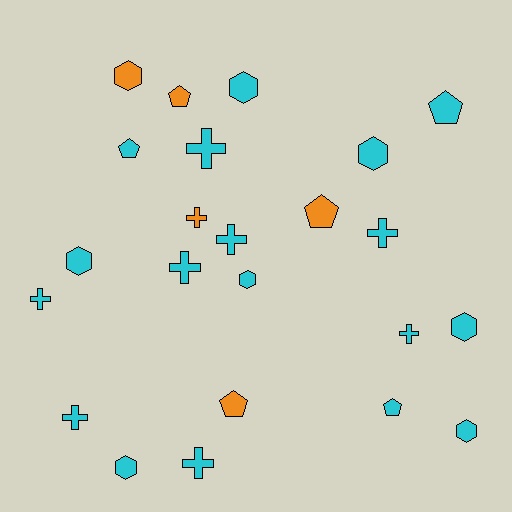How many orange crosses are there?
There is 1 orange cross.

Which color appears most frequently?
Cyan, with 18 objects.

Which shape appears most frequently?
Cross, with 9 objects.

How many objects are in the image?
There are 23 objects.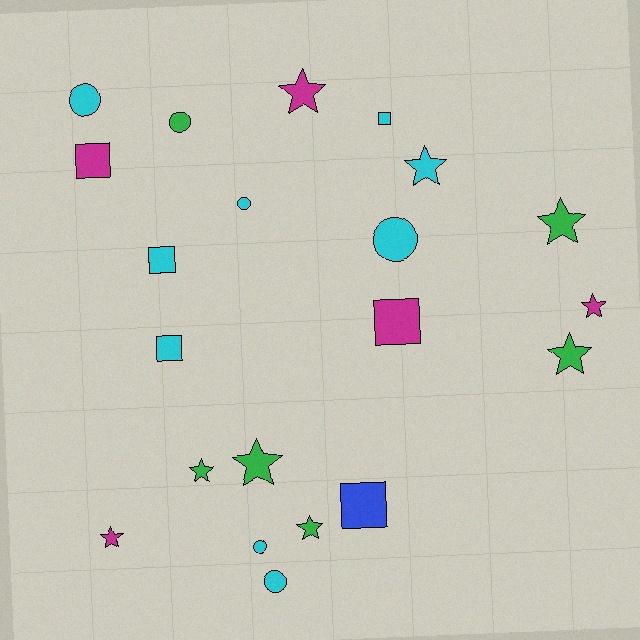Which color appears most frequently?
Cyan, with 9 objects.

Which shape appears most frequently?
Star, with 9 objects.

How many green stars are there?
There are 5 green stars.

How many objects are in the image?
There are 21 objects.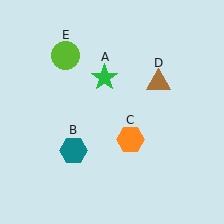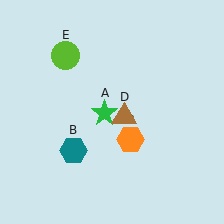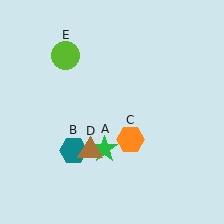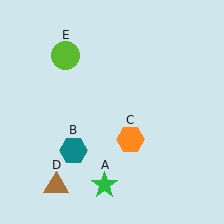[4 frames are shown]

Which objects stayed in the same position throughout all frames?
Teal hexagon (object B) and orange hexagon (object C) and lime circle (object E) remained stationary.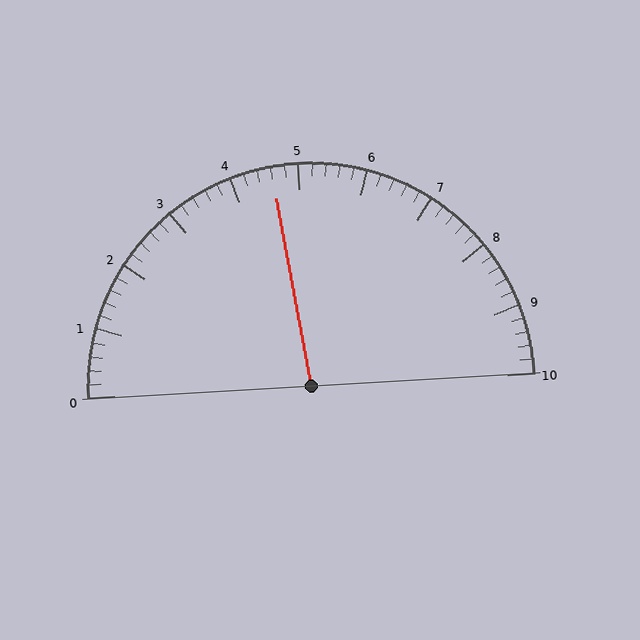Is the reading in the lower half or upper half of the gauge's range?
The reading is in the lower half of the range (0 to 10).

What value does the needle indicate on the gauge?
The needle indicates approximately 4.6.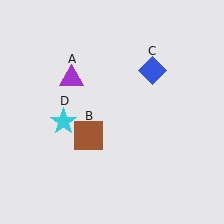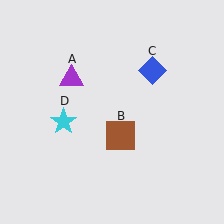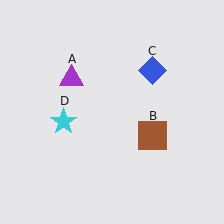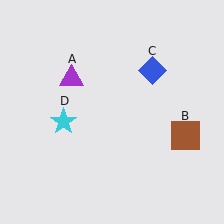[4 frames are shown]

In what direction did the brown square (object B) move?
The brown square (object B) moved right.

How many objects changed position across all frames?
1 object changed position: brown square (object B).